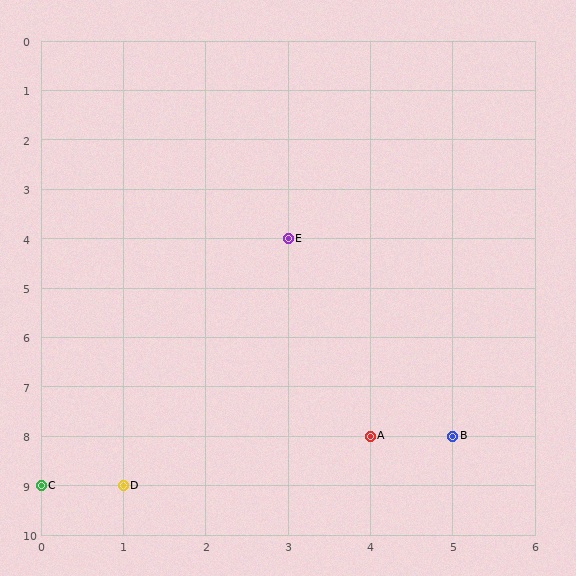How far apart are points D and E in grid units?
Points D and E are 2 columns and 5 rows apart (about 5.4 grid units diagonally).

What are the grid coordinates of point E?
Point E is at grid coordinates (3, 4).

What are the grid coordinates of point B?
Point B is at grid coordinates (5, 8).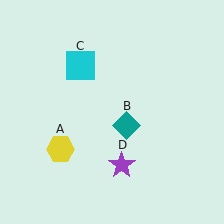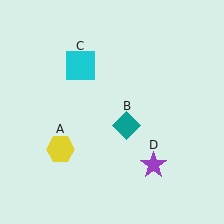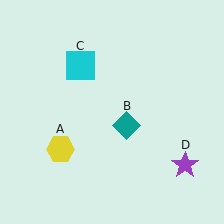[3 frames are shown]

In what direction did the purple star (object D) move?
The purple star (object D) moved right.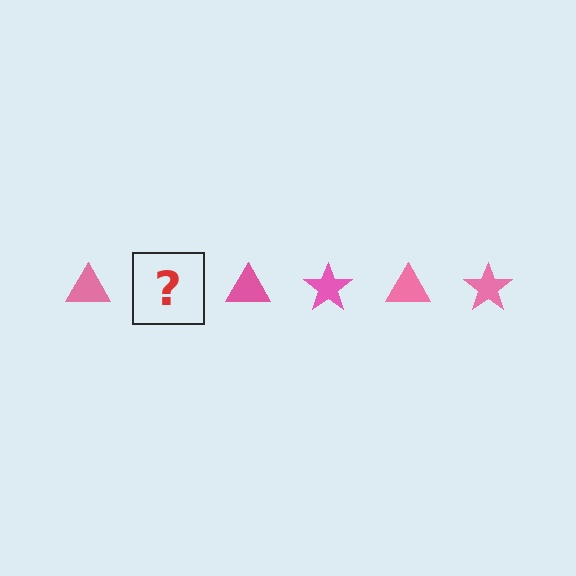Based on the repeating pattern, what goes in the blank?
The blank should be a pink star.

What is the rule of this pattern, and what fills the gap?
The rule is that the pattern cycles through triangle, star shapes in pink. The gap should be filled with a pink star.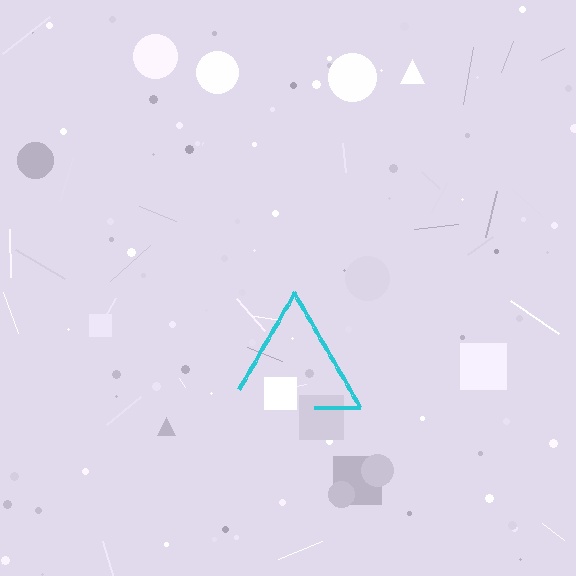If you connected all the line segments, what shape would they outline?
They would outline a triangle.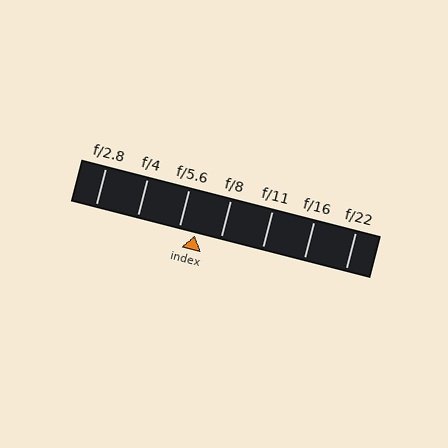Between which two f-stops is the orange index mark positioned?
The index mark is between f/5.6 and f/8.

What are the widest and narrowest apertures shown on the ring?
The widest aperture shown is f/2.8 and the narrowest is f/22.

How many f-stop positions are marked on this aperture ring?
There are 7 f-stop positions marked.